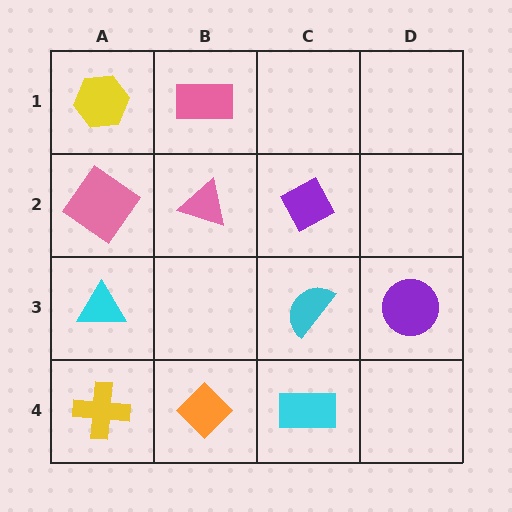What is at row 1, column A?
A yellow hexagon.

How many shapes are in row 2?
3 shapes.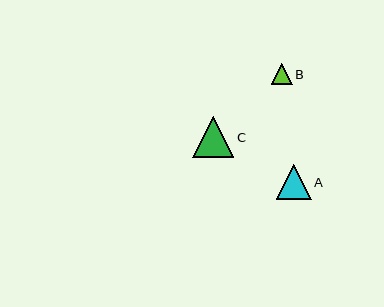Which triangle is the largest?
Triangle C is the largest with a size of approximately 41 pixels.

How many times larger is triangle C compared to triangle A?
Triangle C is approximately 1.2 times the size of triangle A.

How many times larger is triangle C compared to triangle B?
Triangle C is approximately 1.9 times the size of triangle B.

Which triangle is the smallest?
Triangle B is the smallest with a size of approximately 21 pixels.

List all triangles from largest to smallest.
From largest to smallest: C, A, B.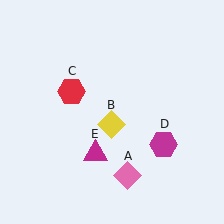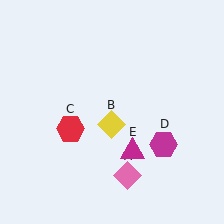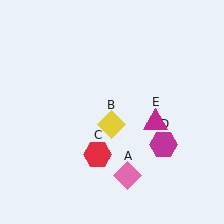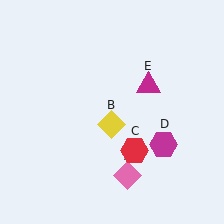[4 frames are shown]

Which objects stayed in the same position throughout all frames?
Pink diamond (object A) and yellow diamond (object B) and magenta hexagon (object D) remained stationary.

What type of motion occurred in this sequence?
The red hexagon (object C), magenta triangle (object E) rotated counterclockwise around the center of the scene.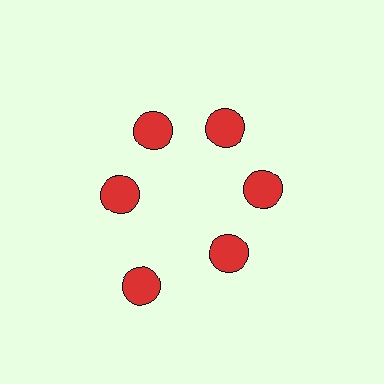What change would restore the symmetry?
The symmetry would be restored by moving it inward, back onto the ring so that all 6 circles sit at equal angles and equal distance from the center.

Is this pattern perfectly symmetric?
No. The 6 red circles are arranged in a ring, but one element near the 7 o'clock position is pushed outward from the center, breaking the 6-fold rotational symmetry.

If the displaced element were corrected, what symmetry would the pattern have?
It would have 6-fold rotational symmetry — the pattern would map onto itself every 60 degrees.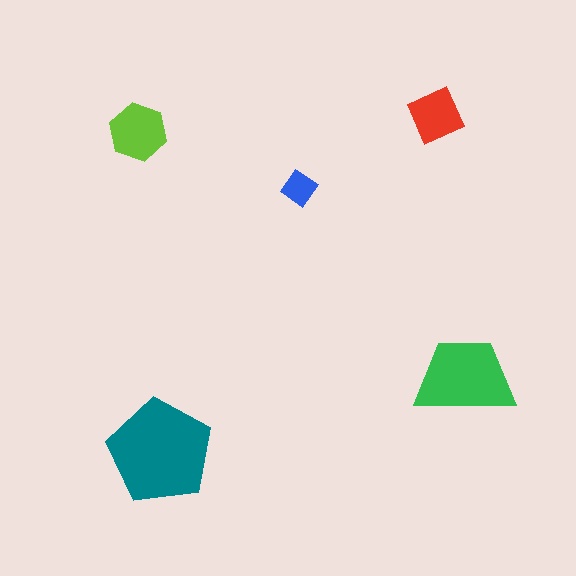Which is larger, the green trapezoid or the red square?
The green trapezoid.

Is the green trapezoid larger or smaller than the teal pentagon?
Smaller.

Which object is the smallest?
The blue diamond.